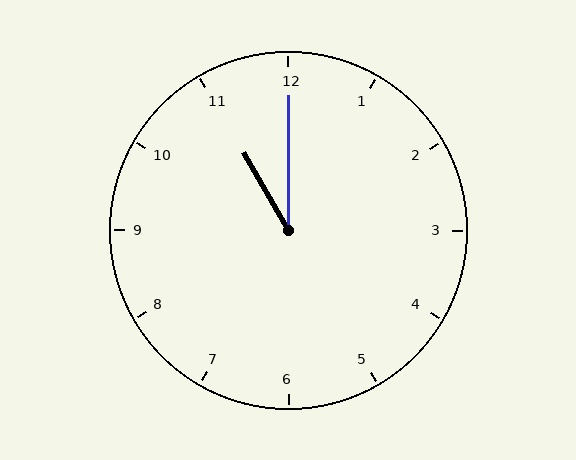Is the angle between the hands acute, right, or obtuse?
It is acute.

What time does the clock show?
11:00.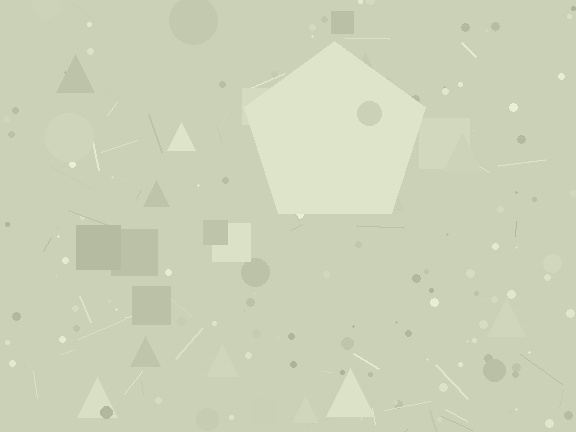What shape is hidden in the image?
A pentagon is hidden in the image.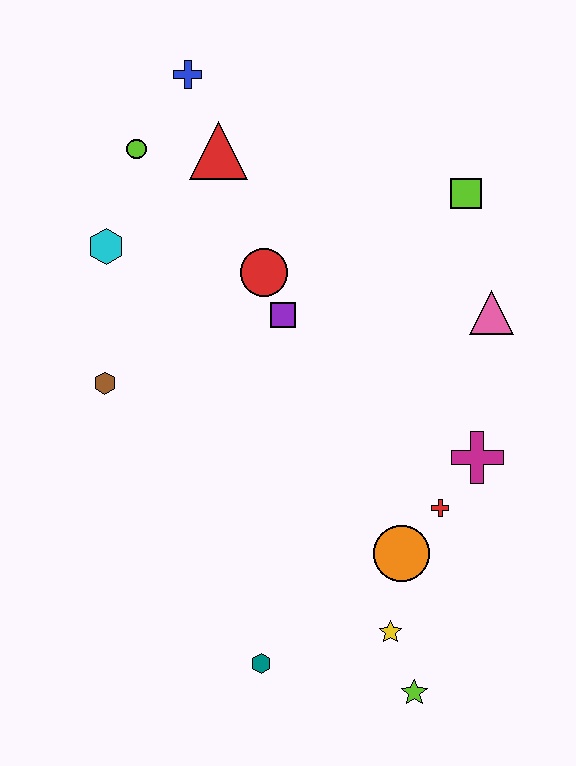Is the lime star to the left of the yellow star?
No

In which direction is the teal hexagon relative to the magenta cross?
The teal hexagon is to the left of the magenta cross.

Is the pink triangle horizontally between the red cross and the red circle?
No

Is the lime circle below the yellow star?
No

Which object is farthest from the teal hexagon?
The blue cross is farthest from the teal hexagon.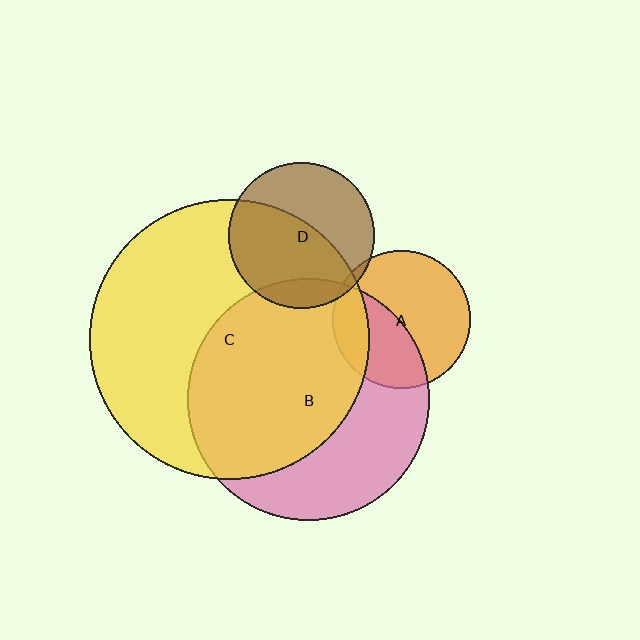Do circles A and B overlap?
Yes.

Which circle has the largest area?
Circle C (yellow).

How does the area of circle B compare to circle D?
Approximately 2.7 times.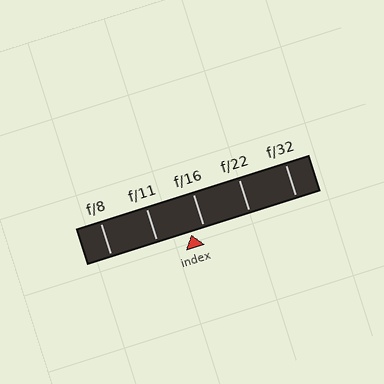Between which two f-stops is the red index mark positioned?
The index mark is between f/11 and f/16.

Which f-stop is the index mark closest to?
The index mark is closest to f/16.